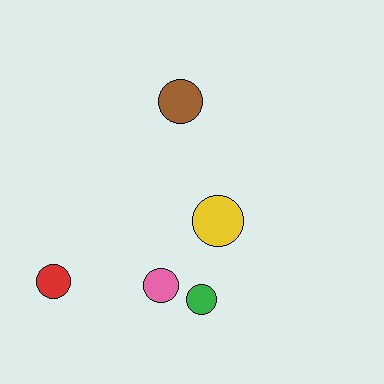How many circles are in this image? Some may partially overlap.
There are 5 circles.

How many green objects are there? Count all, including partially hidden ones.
There is 1 green object.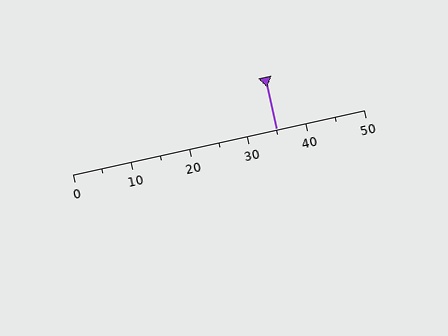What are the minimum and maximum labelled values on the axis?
The axis runs from 0 to 50.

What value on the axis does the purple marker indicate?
The marker indicates approximately 35.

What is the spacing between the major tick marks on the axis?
The major ticks are spaced 10 apart.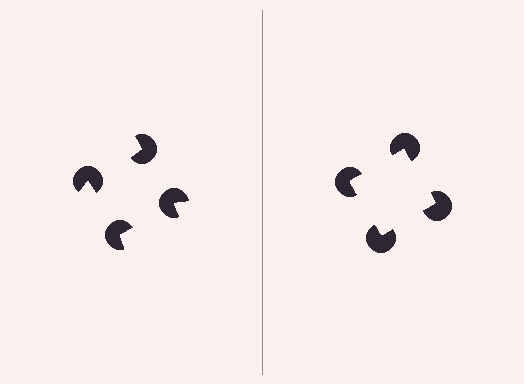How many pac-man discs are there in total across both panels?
8 — 4 on each side.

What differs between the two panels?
The pac-man discs are positioned identically on both sides; only the wedge orientations differ. On the right they align to a square; on the left they are misaligned.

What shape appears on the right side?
An illusory square.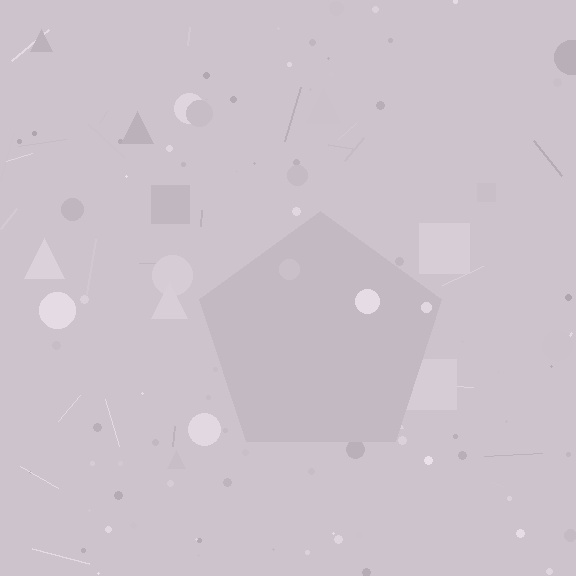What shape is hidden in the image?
A pentagon is hidden in the image.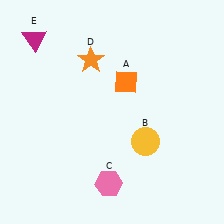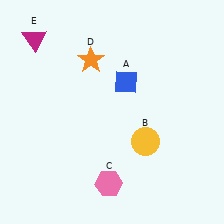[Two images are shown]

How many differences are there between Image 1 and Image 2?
There is 1 difference between the two images.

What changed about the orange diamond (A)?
In Image 1, A is orange. In Image 2, it changed to blue.